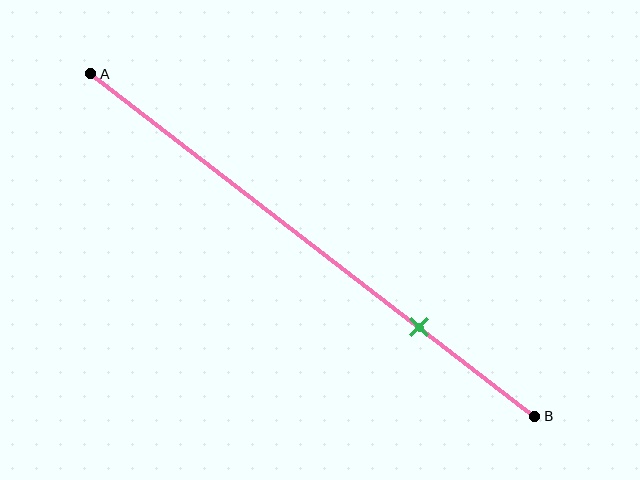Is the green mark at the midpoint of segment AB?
No, the mark is at about 75% from A, not at the 50% midpoint.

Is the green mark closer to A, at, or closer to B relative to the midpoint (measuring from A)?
The green mark is closer to point B than the midpoint of segment AB.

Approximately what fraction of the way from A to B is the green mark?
The green mark is approximately 75% of the way from A to B.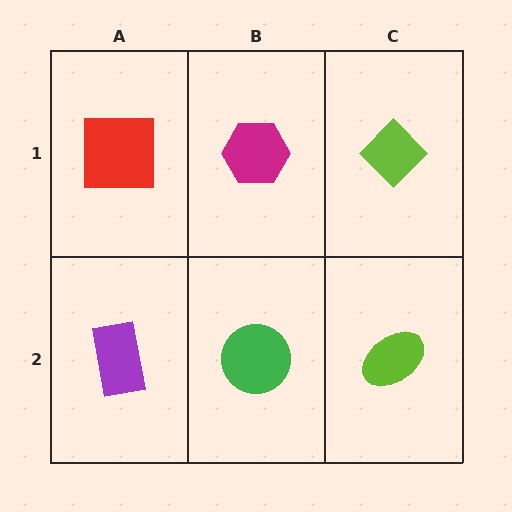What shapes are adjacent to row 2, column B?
A magenta hexagon (row 1, column B), a purple rectangle (row 2, column A), a lime ellipse (row 2, column C).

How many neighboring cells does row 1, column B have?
3.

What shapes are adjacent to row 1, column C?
A lime ellipse (row 2, column C), a magenta hexagon (row 1, column B).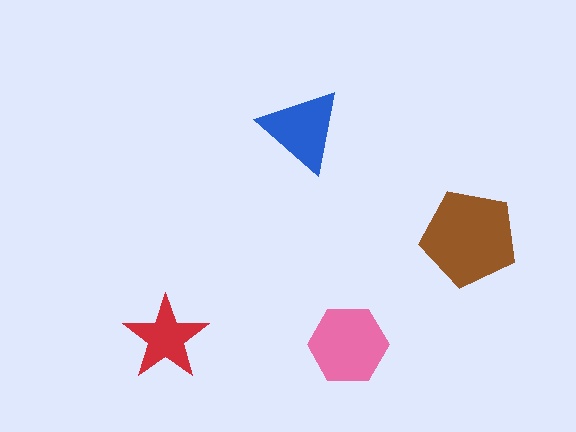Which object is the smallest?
The red star.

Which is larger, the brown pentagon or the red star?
The brown pentagon.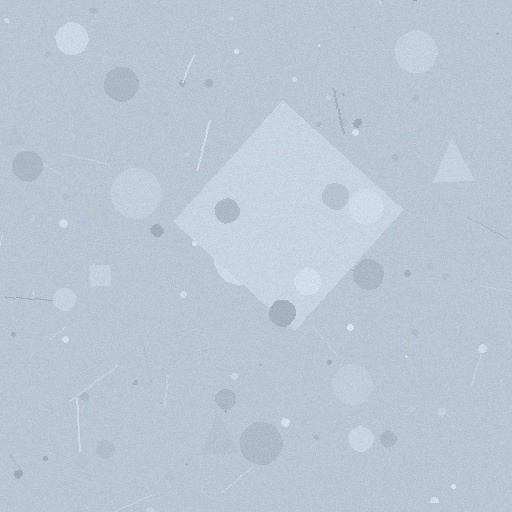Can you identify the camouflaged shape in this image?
The camouflaged shape is a diamond.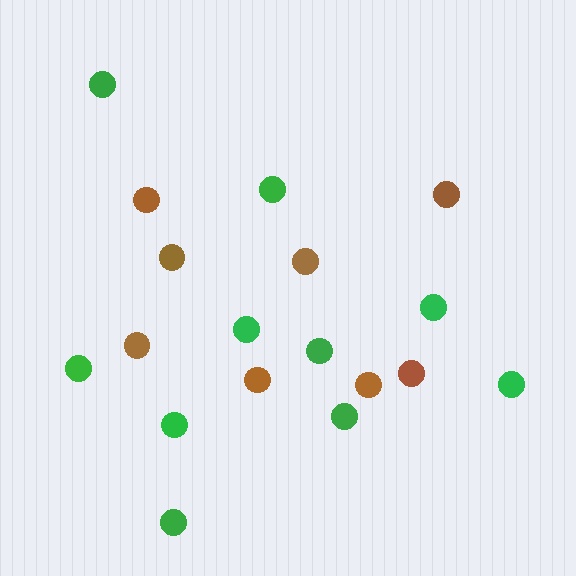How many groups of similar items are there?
There are 2 groups: one group of green circles (10) and one group of brown circles (8).